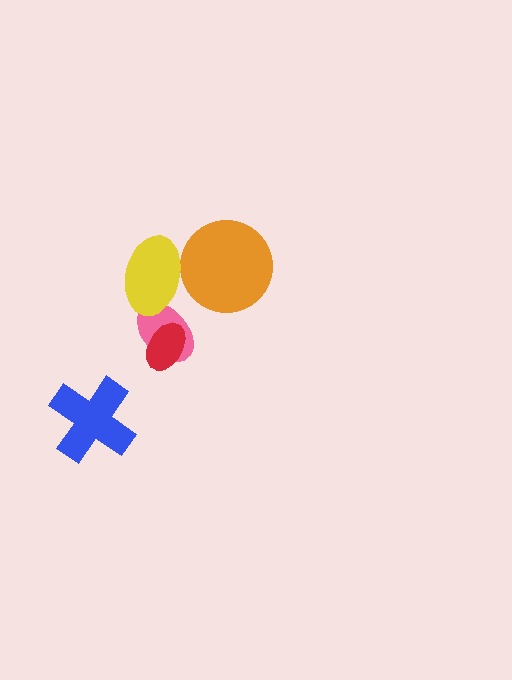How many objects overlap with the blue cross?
0 objects overlap with the blue cross.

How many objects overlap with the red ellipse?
1 object overlaps with the red ellipse.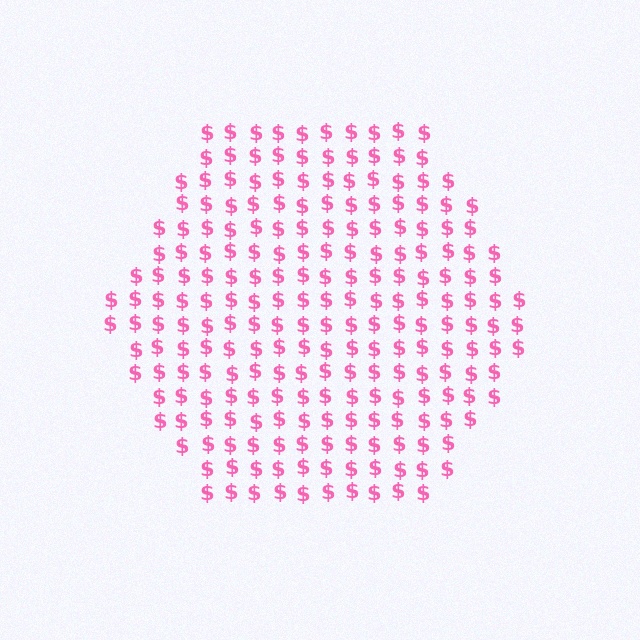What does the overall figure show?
The overall figure shows a hexagon.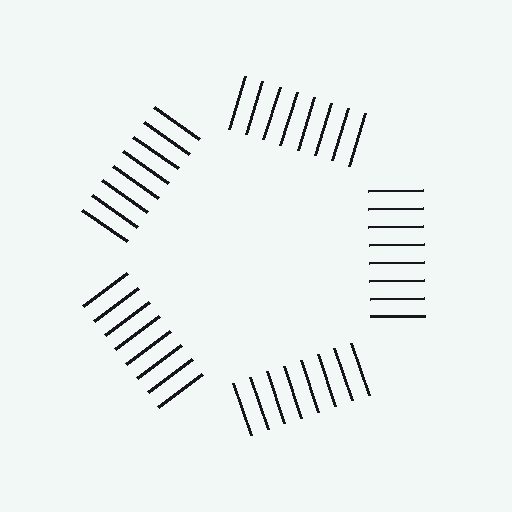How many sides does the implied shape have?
5 sides — the line-ends trace a pentagon.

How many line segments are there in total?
40 — 8 along each of the 5 edges.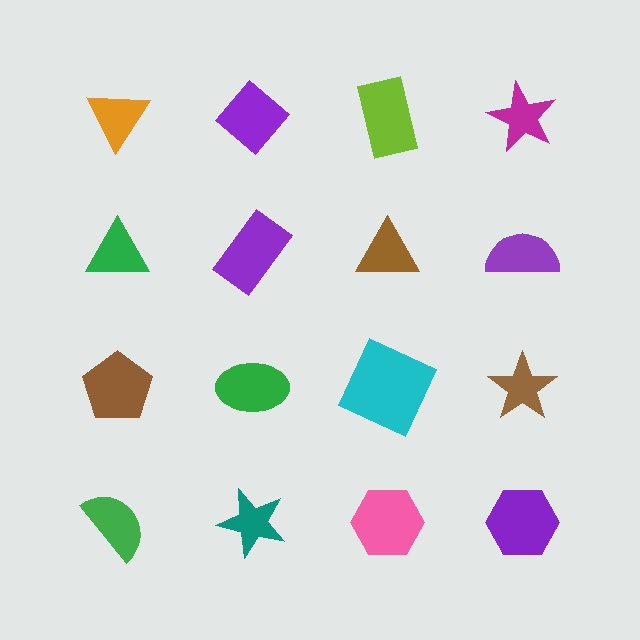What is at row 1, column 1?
An orange triangle.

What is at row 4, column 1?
A green semicircle.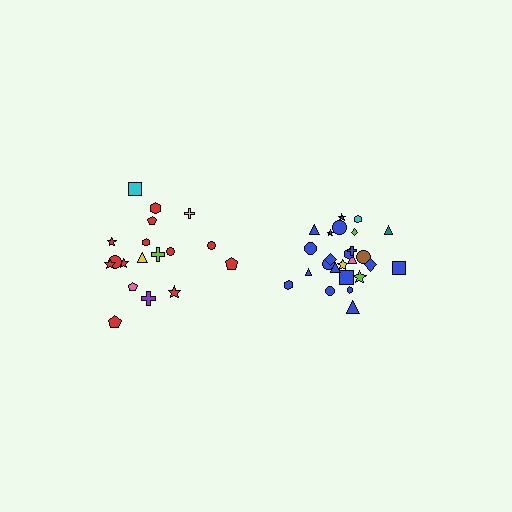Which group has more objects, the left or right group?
The right group.